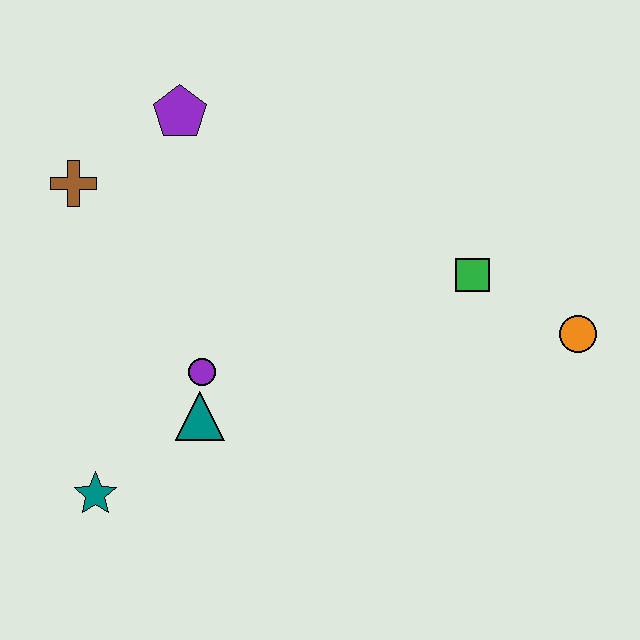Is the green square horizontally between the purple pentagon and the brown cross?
No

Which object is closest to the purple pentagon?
The brown cross is closest to the purple pentagon.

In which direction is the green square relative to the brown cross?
The green square is to the right of the brown cross.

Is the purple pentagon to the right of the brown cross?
Yes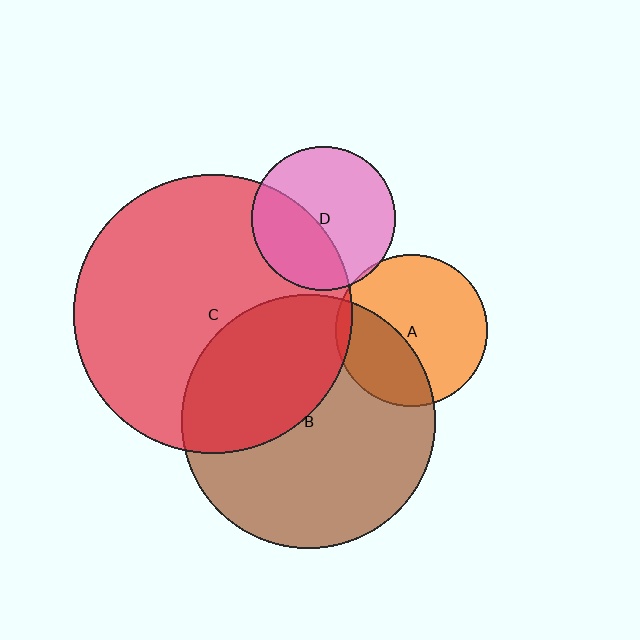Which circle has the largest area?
Circle C (red).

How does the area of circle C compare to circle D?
Approximately 3.8 times.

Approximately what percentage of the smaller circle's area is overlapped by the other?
Approximately 40%.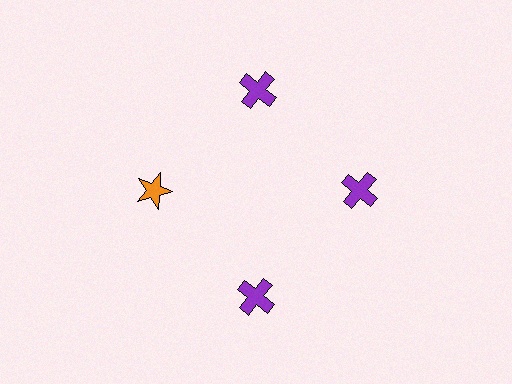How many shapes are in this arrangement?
There are 4 shapes arranged in a ring pattern.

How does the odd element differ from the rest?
It differs in both color (orange instead of purple) and shape (star instead of cross).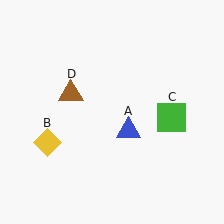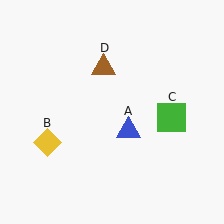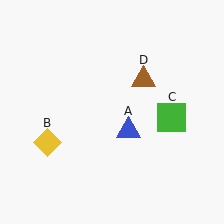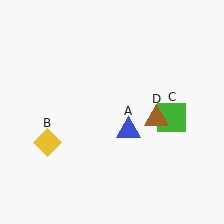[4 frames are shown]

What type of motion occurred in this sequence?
The brown triangle (object D) rotated clockwise around the center of the scene.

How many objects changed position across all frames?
1 object changed position: brown triangle (object D).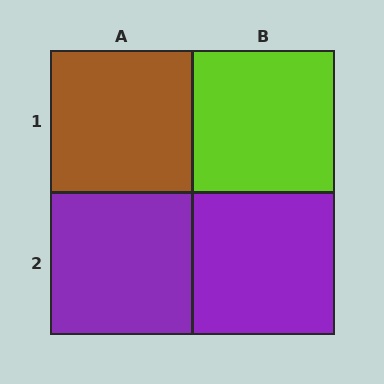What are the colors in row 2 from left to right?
Purple, purple.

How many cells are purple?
2 cells are purple.